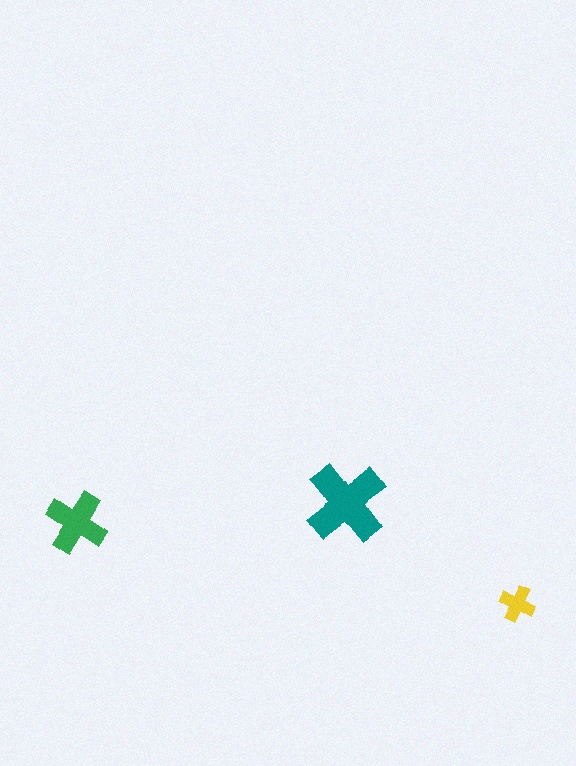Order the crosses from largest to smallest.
the teal one, the green one, the yellow one.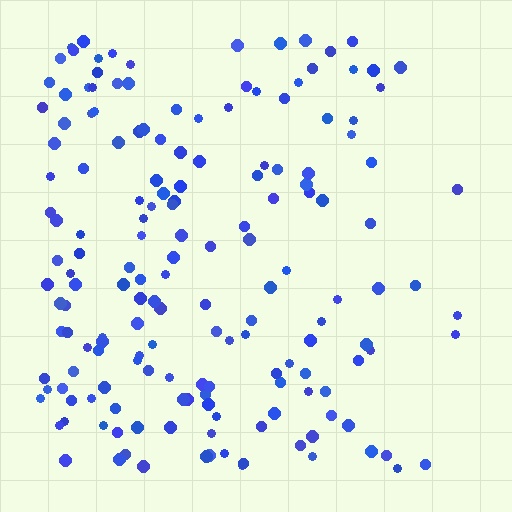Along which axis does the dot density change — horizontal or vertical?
Horizontal.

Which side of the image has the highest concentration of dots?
The left.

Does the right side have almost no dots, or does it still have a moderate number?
Still a moderate number, just noticeably fewer than the left.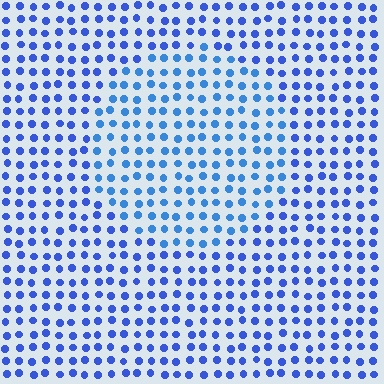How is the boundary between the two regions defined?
The boundary is defined purely by a slight shift in hue (about 18 degrees). Spacing, size, and orientation are identical on both sides.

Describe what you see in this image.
The image is filled with small blue elements in a uniform arrangement. A circle-shaped region is visible where the elements are tinted to a slightly different hue, forming a subtle color boundary.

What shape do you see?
I see a circle.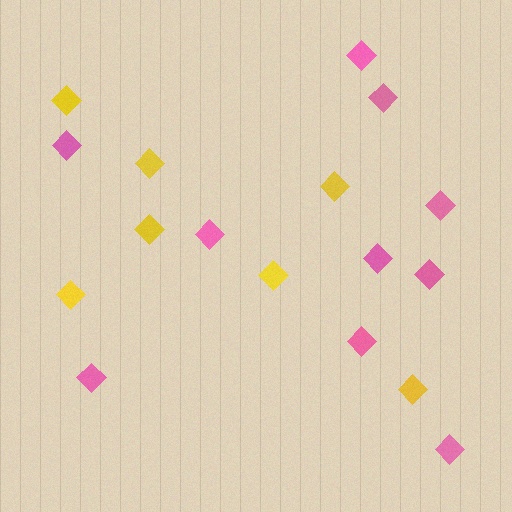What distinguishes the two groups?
There are 2 groups: one group of pink diamonds (10) and one group of yellow diamonds (7).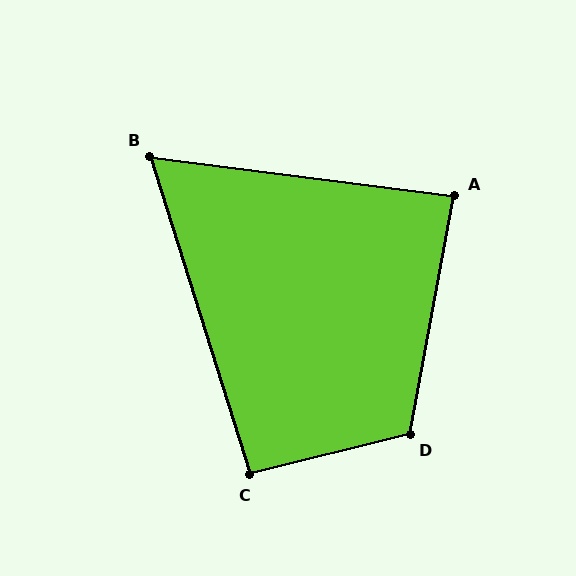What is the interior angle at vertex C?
Approximately 93 degrees (approximately right).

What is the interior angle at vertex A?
Approximately 87 degrees (approximately right).